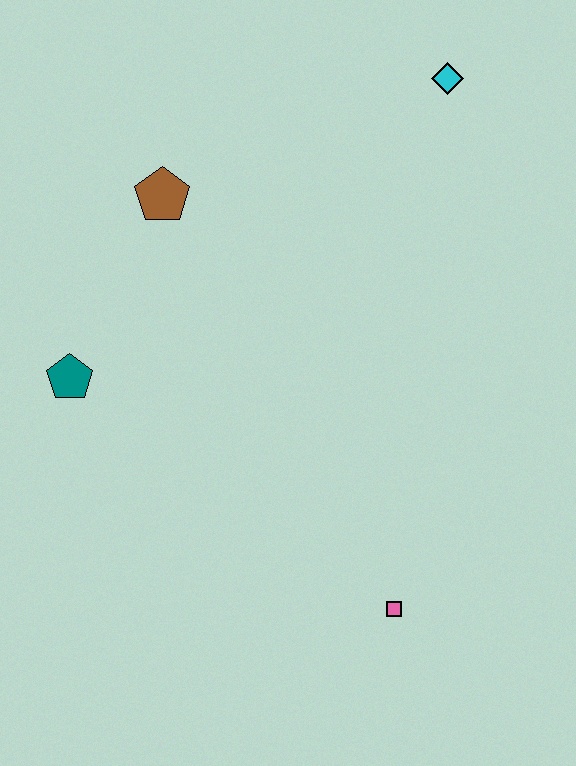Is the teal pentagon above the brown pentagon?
No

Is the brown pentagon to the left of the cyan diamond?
Yes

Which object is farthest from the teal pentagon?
The cyan diamond is farthest from the teal pentagon.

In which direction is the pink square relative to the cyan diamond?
The pink square is below the cyan diamond.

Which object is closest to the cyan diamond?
The brown pentagon is closest to the cyan diamond.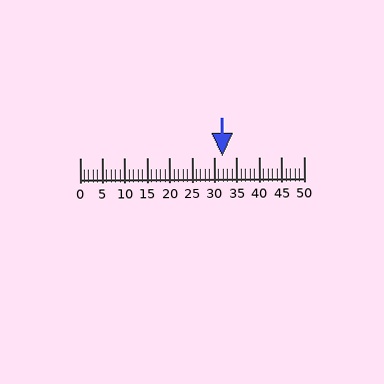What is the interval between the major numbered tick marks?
The major tick marks are spaced 5 units apart.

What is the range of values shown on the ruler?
The ruler shows values from 0 to 50.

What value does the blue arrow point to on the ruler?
The blue arrow points to approximately 32.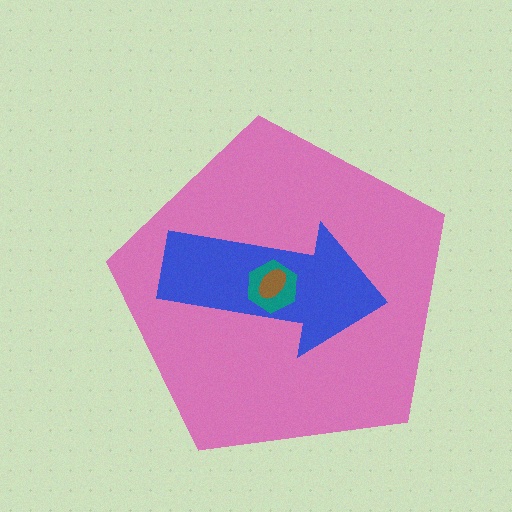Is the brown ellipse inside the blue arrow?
Yes.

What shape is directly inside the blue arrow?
The teal hexagon.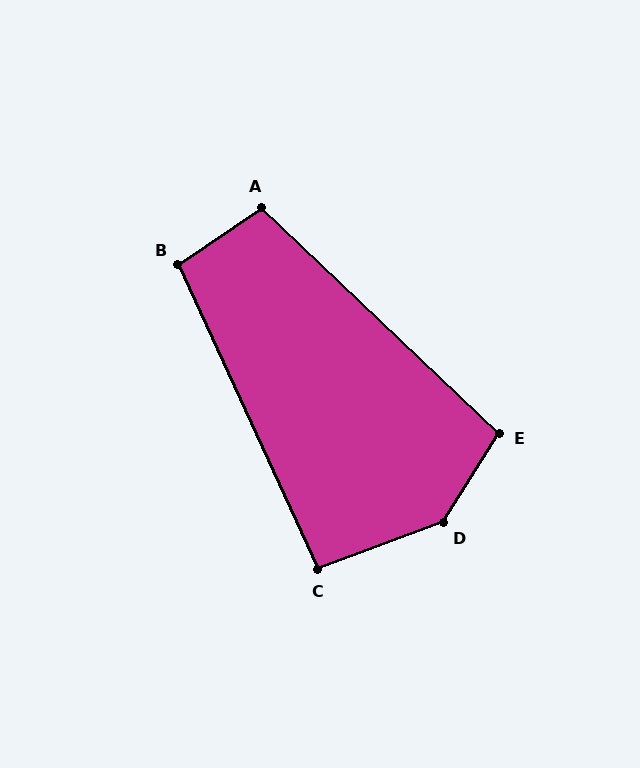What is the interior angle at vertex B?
Approximately 99 degrees (obtuse).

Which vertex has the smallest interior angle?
C, at approximately 94 degrees.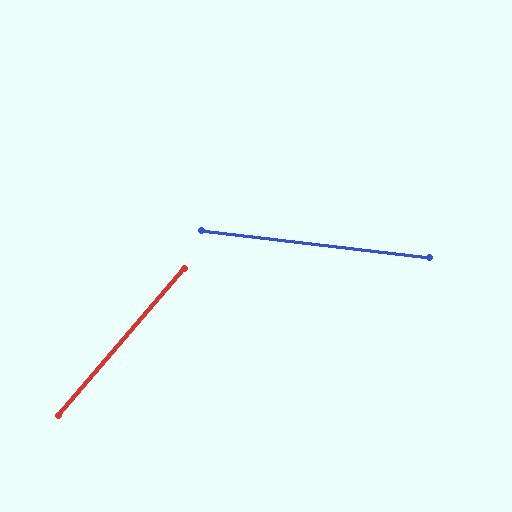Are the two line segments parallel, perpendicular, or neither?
Neither parallel nor perpendicular — they differ by about 56°.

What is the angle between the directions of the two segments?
Approximately 56 degrees.